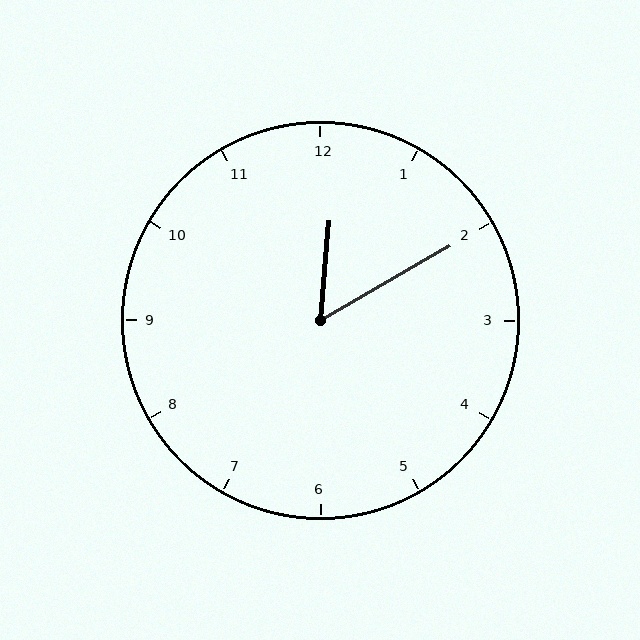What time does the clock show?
12:10.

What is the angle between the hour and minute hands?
Approximately 55 degrees.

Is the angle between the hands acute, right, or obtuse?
It is acute.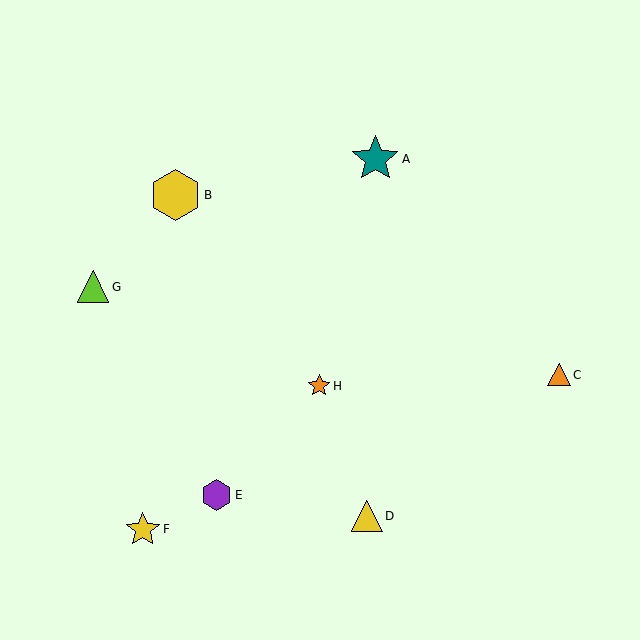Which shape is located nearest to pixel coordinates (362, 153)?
The teal star (labeled A) at (375, 159) is nearest to that location.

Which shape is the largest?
The yellow hexagon (labeled B) is the largest.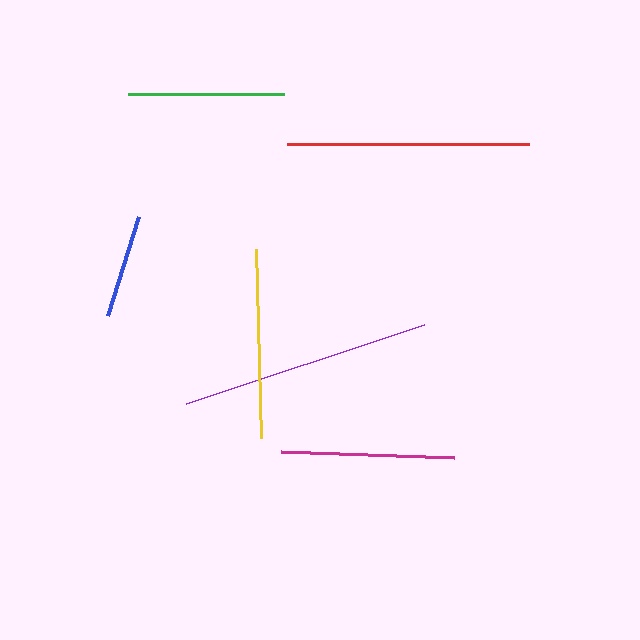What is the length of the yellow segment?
The yellow segment is approximately 189 pixels long.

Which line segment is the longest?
The purple line is the longest at approximately 250 pixels.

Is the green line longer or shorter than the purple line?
The purple line is longer than the green line.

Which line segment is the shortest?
The blue line is the shortest at approximately 103 pixels.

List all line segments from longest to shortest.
From longest to shortest: purple, red, yellow, magenta, green, blue.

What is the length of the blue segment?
The blue segment is approximately 103 pixels long.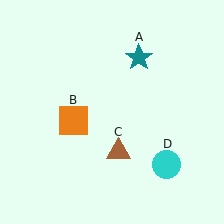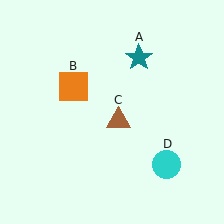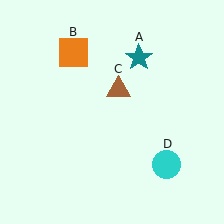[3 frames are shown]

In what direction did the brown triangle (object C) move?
The brown triangle (object C) moved up.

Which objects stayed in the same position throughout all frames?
Teal star (object A) and cyan circle (object D) remained stationary.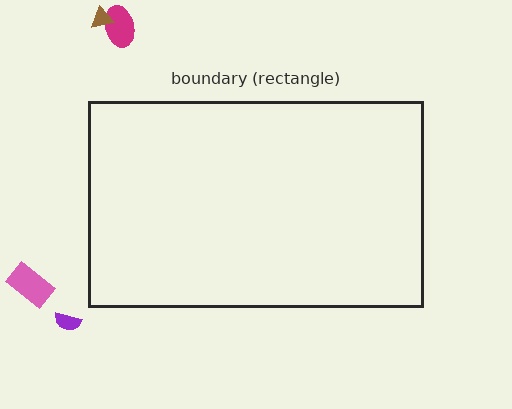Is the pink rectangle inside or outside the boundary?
Outside.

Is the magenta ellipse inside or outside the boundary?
Outside.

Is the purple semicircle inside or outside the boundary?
Outside.